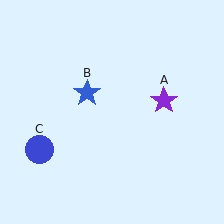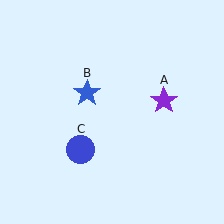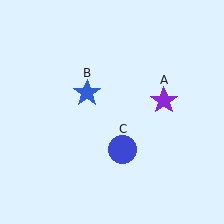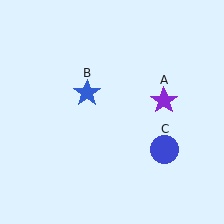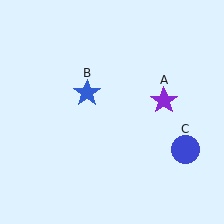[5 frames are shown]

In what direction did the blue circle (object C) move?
The blue circle (object C) moved right.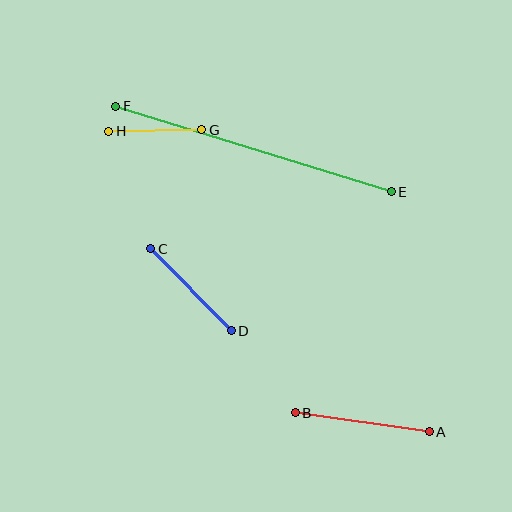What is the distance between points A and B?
The distance is approximately 135 pixels.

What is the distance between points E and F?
The distance is approximately 288 pixels.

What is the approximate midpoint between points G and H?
The midpoint is at approximately (155, 131) pixels.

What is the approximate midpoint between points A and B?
The midpoint is at approximately (362, 422) pixels.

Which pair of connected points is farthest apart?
Points E and F are farthest apart.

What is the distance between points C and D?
The distance is approximately 115 pixels.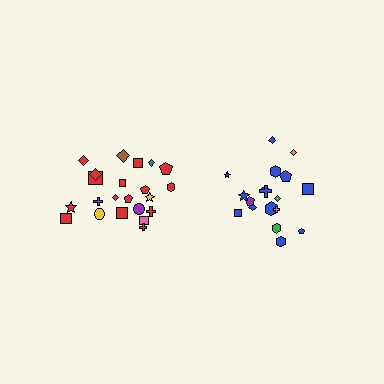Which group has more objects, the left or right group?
The left group.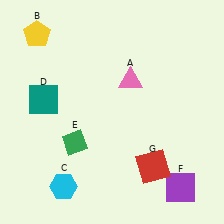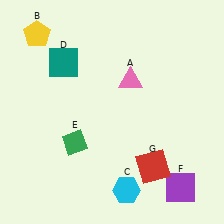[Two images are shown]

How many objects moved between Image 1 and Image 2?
2 objects moved between the two images.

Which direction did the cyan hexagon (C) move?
The cyan hexagon (C) moved right.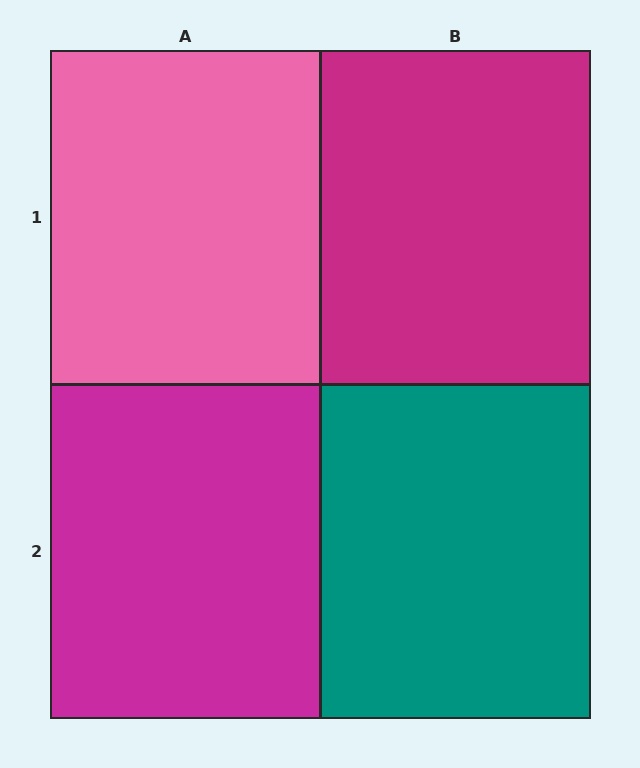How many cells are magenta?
2 cells are magenta.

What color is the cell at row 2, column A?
Magenta.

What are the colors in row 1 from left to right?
Pink, magenta.